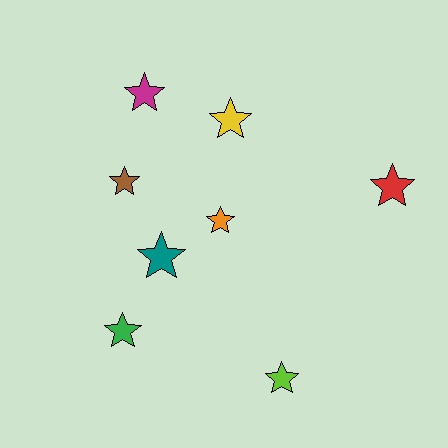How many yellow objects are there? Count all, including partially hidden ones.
There is 1 yellow object.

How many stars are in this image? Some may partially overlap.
There are 8 stars.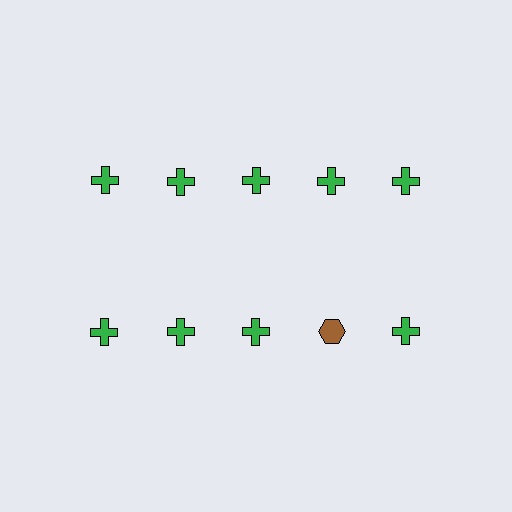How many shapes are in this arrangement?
There are 10 shapes arranged in a grid pattern.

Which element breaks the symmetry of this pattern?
The brown hexagon in the second row, second from right column breaks the symmetry. All other shapes are green crosses.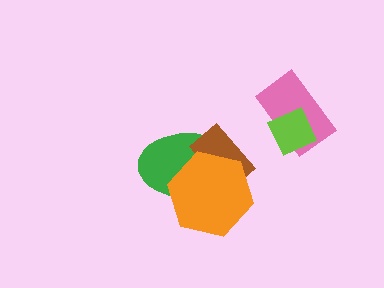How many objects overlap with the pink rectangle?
1 object overlaps with the pink rectangle.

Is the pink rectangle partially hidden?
Yes, it is partially covered by another shape.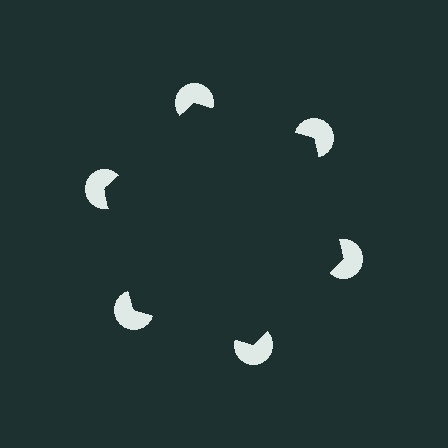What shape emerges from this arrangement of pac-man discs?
An illusory hexagon — its edges are inferred from the aligned wedge cuts in the pac-man discs, not physically drawn.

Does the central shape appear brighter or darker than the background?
It typically appears slightly darker than the background, even though no actual brightness change is drawn.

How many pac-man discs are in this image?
There are 6 — one at each vertex of the illusory hexagon.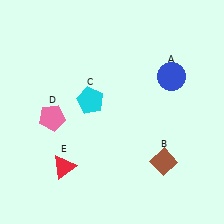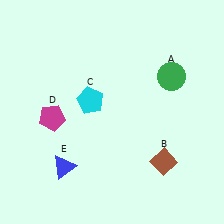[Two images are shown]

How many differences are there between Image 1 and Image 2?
There are 3 differences between the two images.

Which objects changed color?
A changed from blue to green. D changed from pink to magenta. E changed from red to blue.